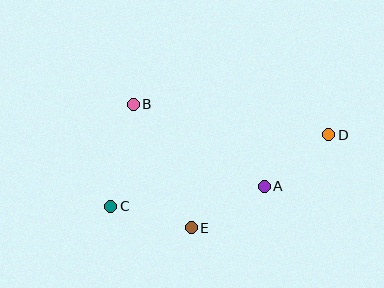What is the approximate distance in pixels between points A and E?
The distance between A and E is approximately 84 pixels.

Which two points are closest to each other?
Points A and D are closest to each other.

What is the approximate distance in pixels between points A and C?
The distance between A and C is approximately 154 pixels.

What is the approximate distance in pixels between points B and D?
The distance between B and D is approximately 198 pixels.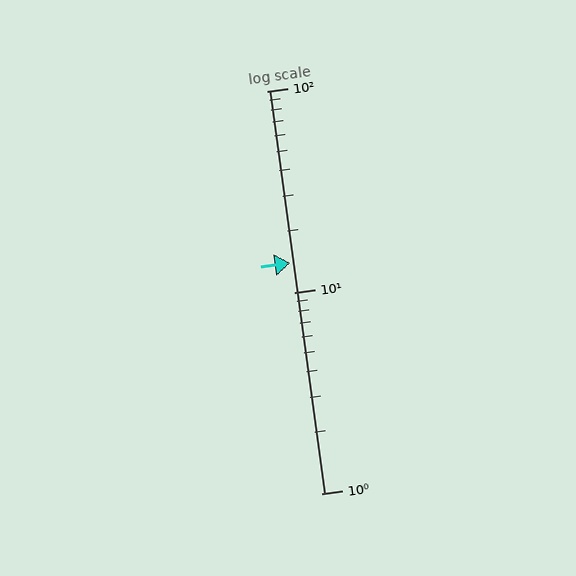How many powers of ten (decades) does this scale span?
The scale spans 2 decades, from 1 to 100.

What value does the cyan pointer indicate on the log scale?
The pointer indicates approximately 14.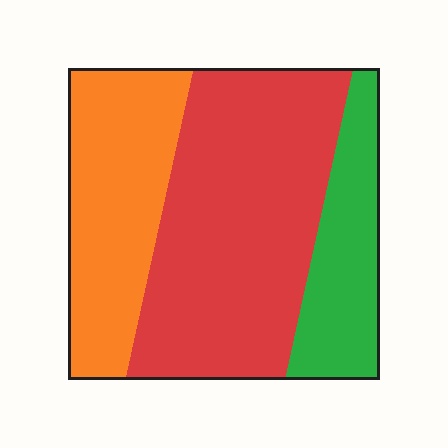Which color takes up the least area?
Green, at roughly 20%.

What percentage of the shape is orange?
Orange covers 29% of the shape.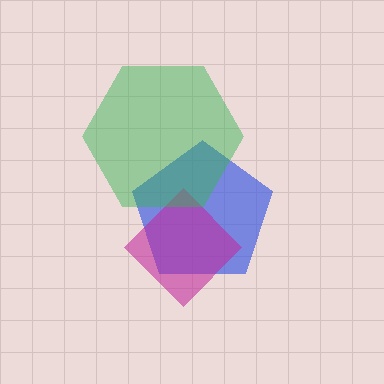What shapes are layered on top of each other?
The layered shapes are: a blue pentagon, a magenta diamond, a green hexagon.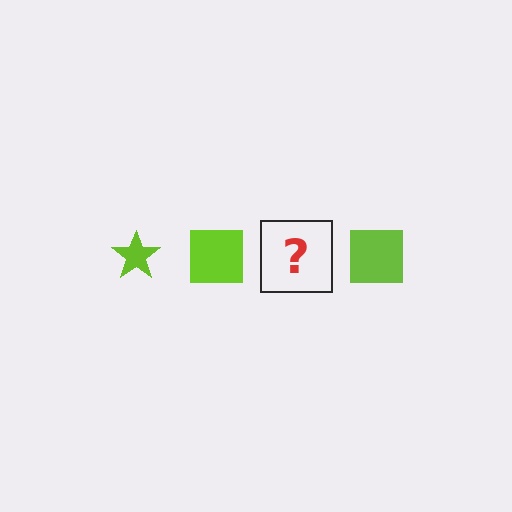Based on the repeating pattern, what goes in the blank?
The blank should be a lime star.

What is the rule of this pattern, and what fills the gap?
The rule is that the pattern cycles through star, square shapes in lime. The gap should be filled with a lime star.